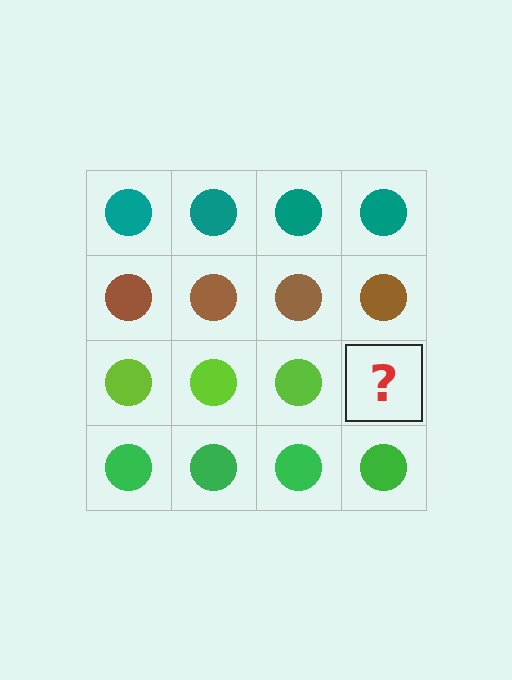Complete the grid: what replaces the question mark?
The question mark should be replaced with a lime circle.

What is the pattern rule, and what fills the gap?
The rule is that each row has a consistent color. The gap should be filled with a lime circle.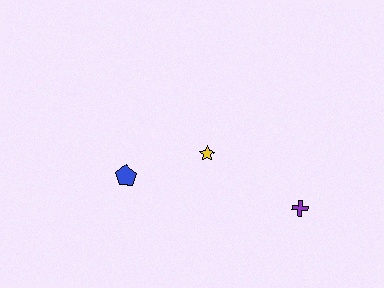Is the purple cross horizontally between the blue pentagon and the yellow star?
No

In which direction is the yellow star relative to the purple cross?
The yellow star is to the left of the purple cross.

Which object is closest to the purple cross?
The yellow star is closest to the purple cross.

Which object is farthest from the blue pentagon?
The purple cross is farthest from the blue pentagon.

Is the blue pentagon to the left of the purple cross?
Yes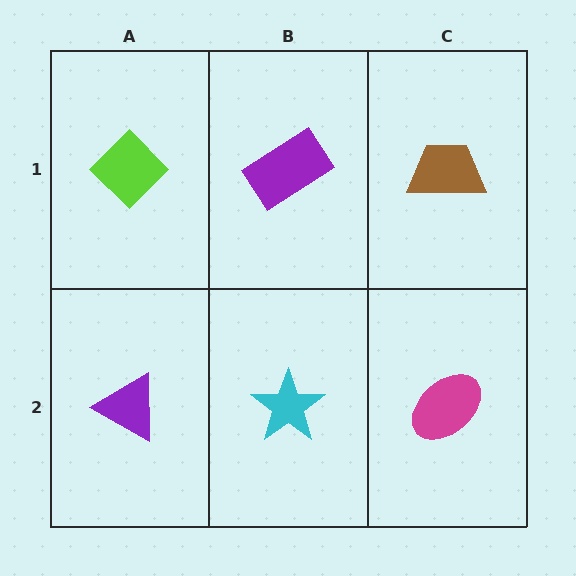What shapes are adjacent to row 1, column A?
A purple triangle (row 2, column A), a purple rectangle (row 1, column B).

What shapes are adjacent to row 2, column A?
A lime diamond (row 1, column A), a cyan star (row 2, column B).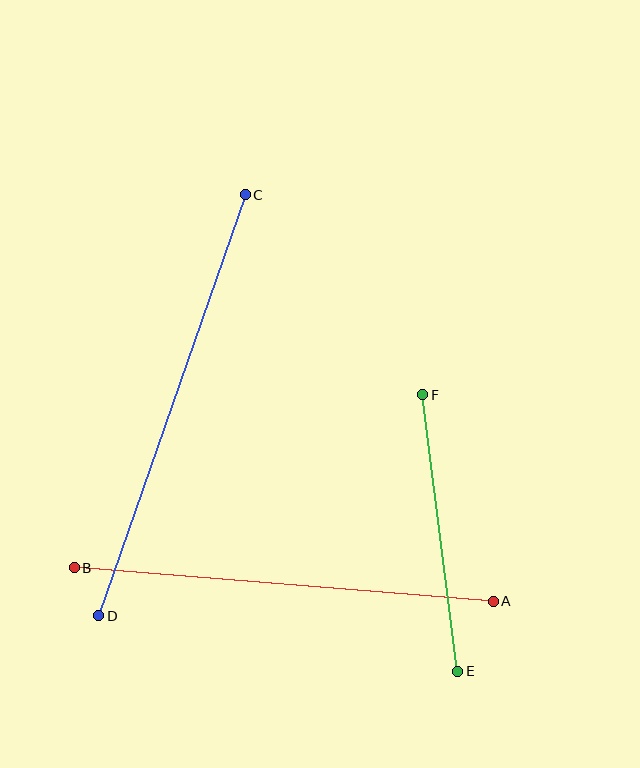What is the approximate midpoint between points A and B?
The midpoint is at approximately (284, 585) pixels.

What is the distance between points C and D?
The distance is approximately 446 pixels.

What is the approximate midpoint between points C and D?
The midpoint is at approximately (172, 405) pixels.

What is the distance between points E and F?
The distance is approximately 279 pixels.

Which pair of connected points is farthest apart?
Points C and D are farthest apart.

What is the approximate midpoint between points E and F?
The midpoint is at approximately (440, 533) pixels.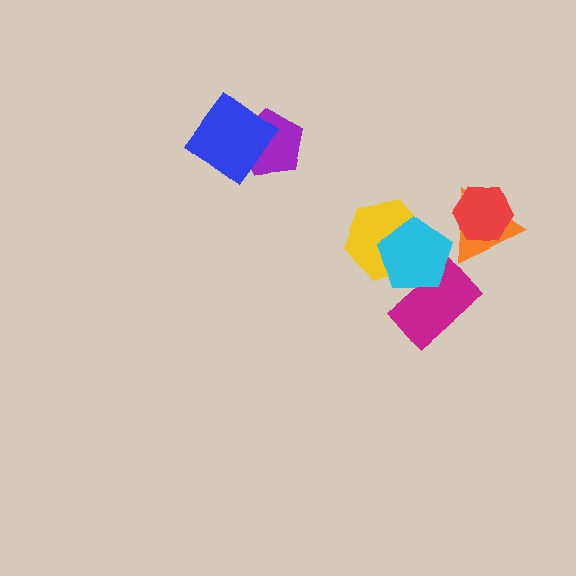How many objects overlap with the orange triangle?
2 objects overlap with the orange triangle.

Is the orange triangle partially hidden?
Yes, it is partially covered by another shape.